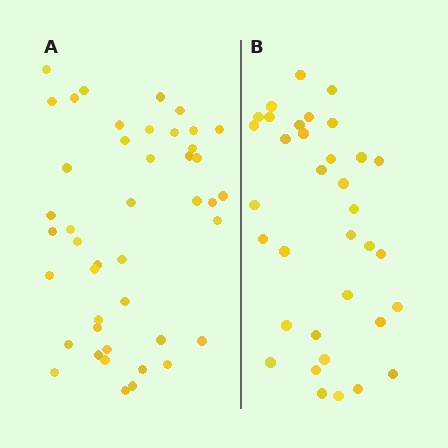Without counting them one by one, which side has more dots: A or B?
Region A (the left region) has more dots.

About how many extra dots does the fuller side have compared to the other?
Region A has roughly 8 or so more dots than region B.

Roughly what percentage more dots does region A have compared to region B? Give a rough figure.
About 25% more.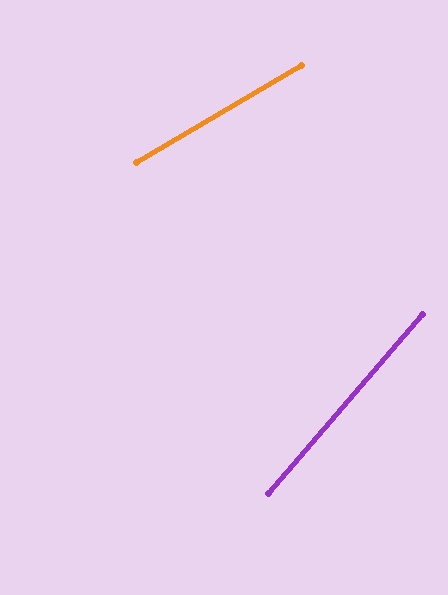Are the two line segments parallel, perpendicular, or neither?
Neither parallel nor perpendicular — they differ by about 19°.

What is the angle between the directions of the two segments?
Approximately 19 degrees.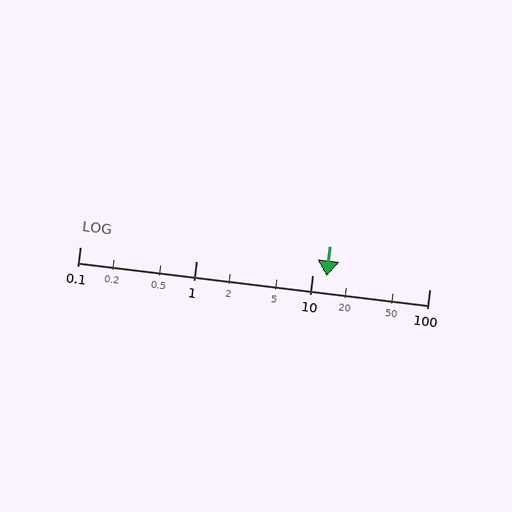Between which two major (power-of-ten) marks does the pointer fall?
The pointer is between 10 and 100.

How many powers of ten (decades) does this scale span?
The scale spans 3 decades, from 0.1 to 100.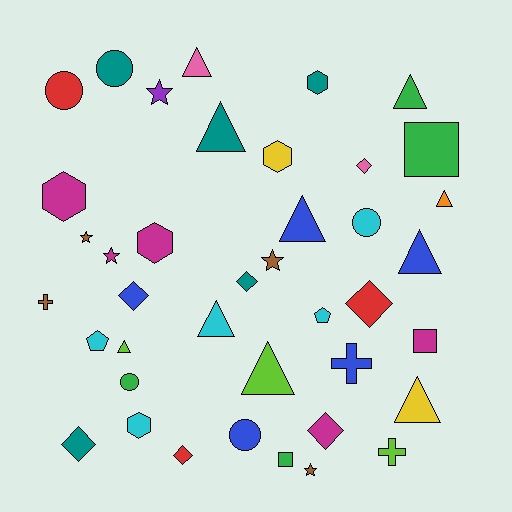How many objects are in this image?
There are 40 objects.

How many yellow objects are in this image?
There are 2 yellow objects.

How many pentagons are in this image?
There are 2 pentagons.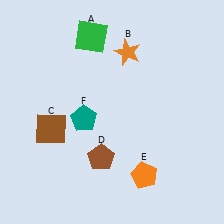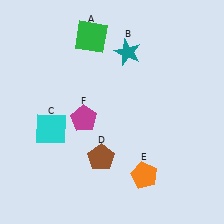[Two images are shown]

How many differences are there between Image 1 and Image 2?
There are 3 differences between the two images.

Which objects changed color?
B changed from orange to teal. C changed from brown to cyan. F changed from teal to magenta.